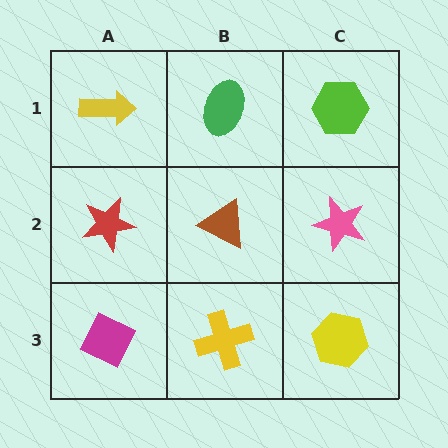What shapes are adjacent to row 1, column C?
A pink star (row 2, column C), a green ellipse (row 1, column B).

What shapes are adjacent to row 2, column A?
A yellow arrow (row 1, column A), a magenta diamond (row 3, column A), a brown triangle (row 2, column B).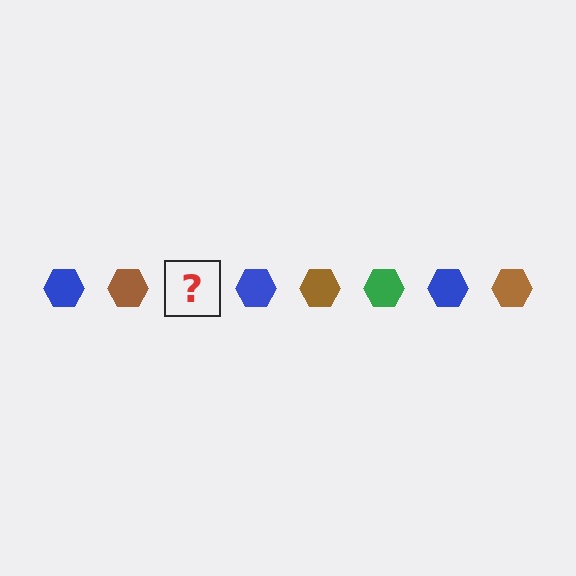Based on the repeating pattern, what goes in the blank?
The blank should be a green hexagon.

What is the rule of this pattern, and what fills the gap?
The rule is that the pattern cycles through blue, brown, green hexagons. The gap should be filled with a green hexagon.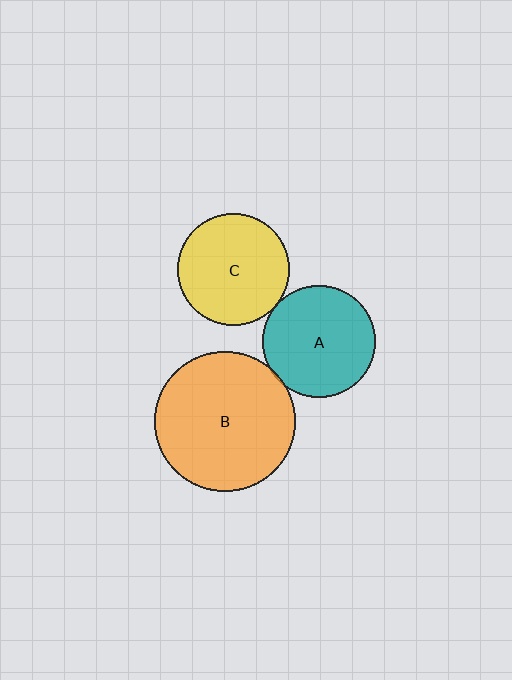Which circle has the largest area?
Circle B (orange).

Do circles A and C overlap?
Yes.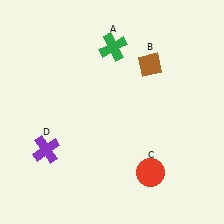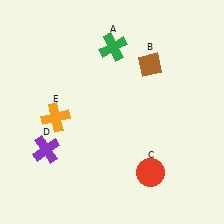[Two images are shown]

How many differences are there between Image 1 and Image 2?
There is 1 difference between the two images.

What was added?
An orange cross (E) was added in Image 2.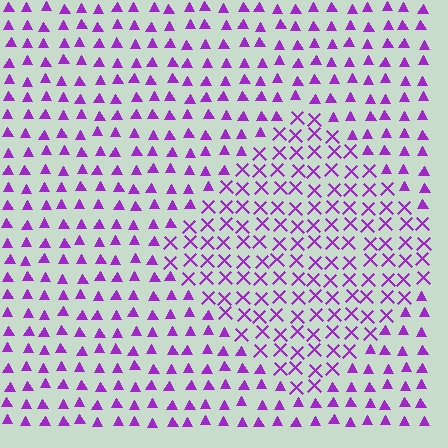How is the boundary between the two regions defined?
The boundary is defined by a change in element shape: X marks inside vs. triangles outside. All elements share the same color and spacing.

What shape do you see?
I see a diamond.